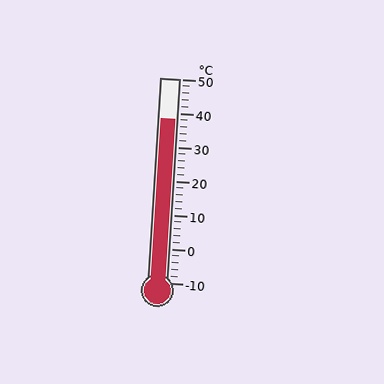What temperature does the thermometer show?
The thermometer shows approximately 38°C.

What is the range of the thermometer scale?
The thermometer scale ranges from -10°C to 50°C.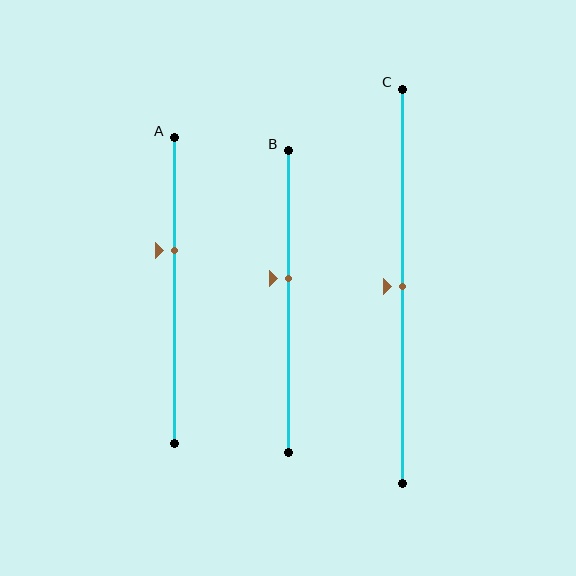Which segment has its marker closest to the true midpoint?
Segment C has its marker closest to the true midpoint.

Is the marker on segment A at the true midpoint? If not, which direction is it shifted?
No, the marker on segment A is shifted upward by about 13% of the segment length.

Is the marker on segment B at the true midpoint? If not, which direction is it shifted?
No, the marker on segment B is shifted upward by about 8% of the segment length.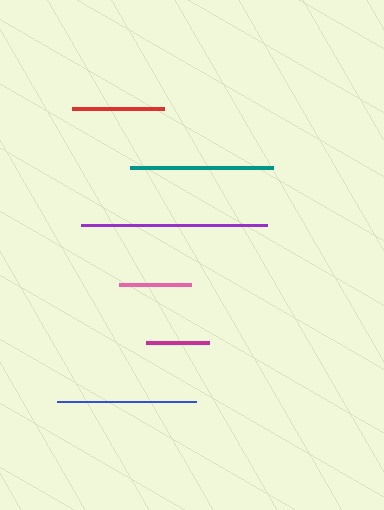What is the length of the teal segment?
The teal segment is approximately 142 pixels long.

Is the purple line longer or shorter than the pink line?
The purple line is longer than the pink line.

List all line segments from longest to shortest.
From longest to shortest: purple, teal, blue, red, pink, magenta.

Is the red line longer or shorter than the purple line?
The purple line is longer than the red line.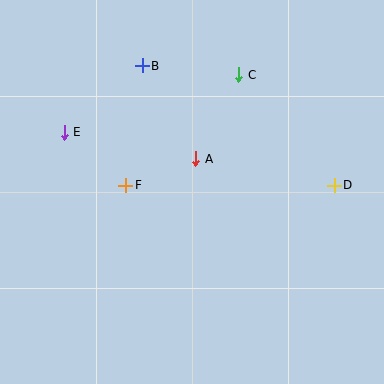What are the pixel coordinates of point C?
Point C is at (239, 75).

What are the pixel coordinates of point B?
Point B is at (142, 66).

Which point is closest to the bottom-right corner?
Point D is closest to the bottom-right corner.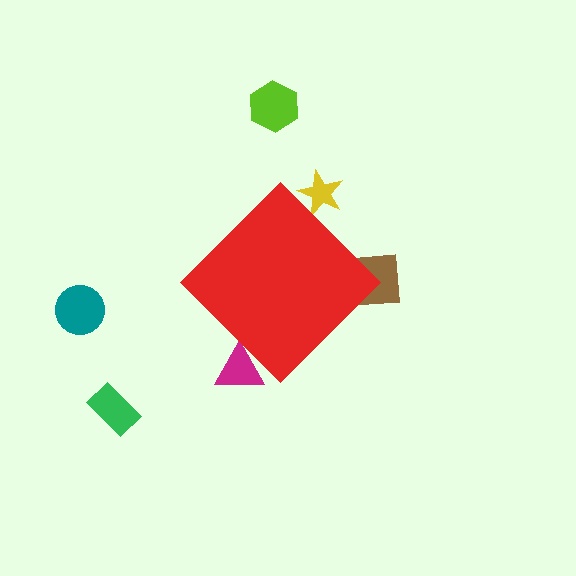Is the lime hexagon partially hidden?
No, the lime hexagon is fully visible.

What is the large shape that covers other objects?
A red diamond.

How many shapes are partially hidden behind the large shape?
3 shapes are partially hidden.